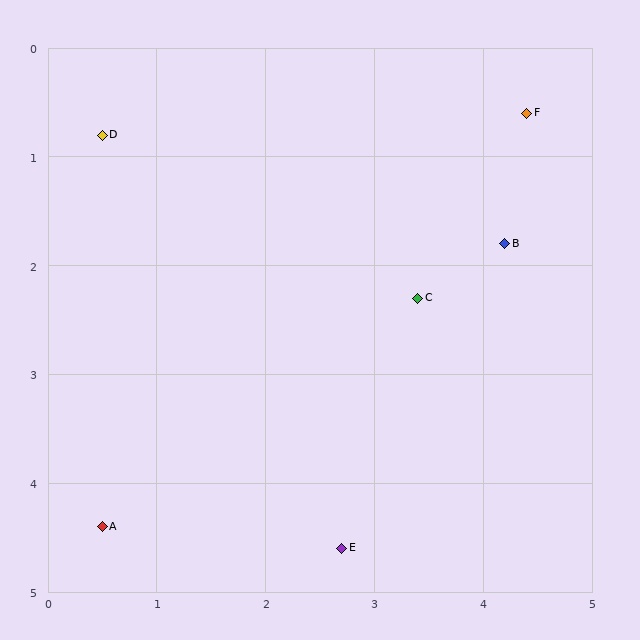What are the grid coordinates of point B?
Point B is at approximately (4.2, 1.8).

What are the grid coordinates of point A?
Point A is at approximately (0.5, 4.4).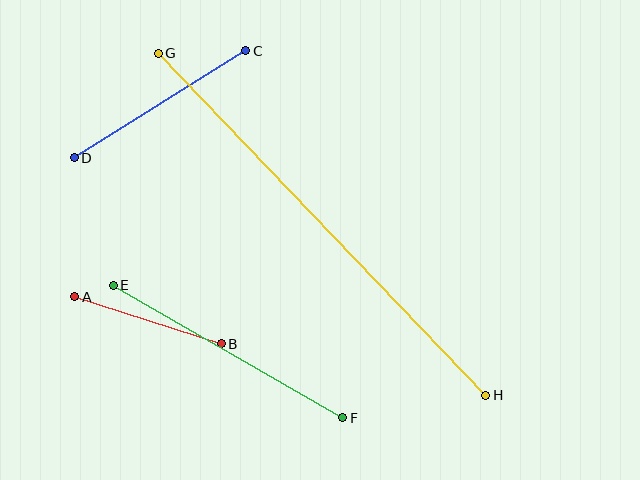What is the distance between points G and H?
The distance is approximately 474 pixels.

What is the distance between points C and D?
The distance is approximately 202 pixels.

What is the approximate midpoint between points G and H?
The midpoint is at approximately (322, 224) pixels.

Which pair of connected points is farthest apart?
Points G and H are farthest apart.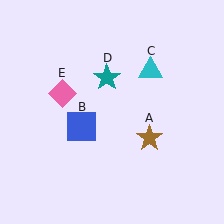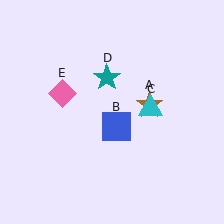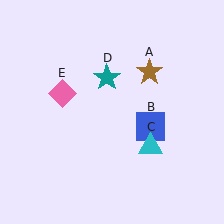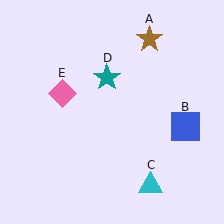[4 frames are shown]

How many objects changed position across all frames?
3 objects changed position: brown star (object A), blue square (object B), cyan triangle (object C).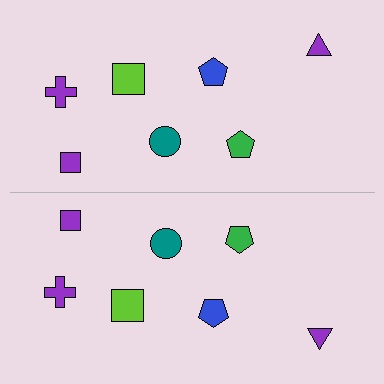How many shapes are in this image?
There are 14 shapes in this image.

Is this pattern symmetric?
Yes, this pattern has bilateral (reflection) symmetry.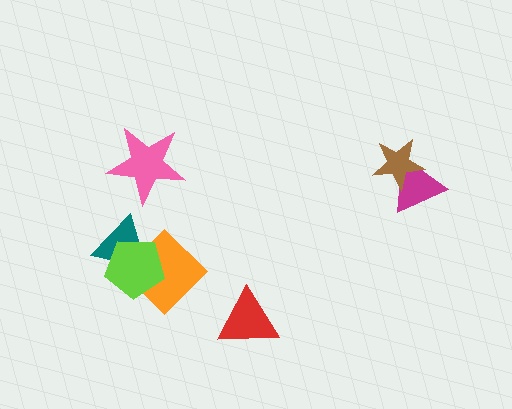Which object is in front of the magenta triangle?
The brown star is in front of the magenta triangle.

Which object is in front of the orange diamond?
The lime pentagon is in front of the orange diamond.